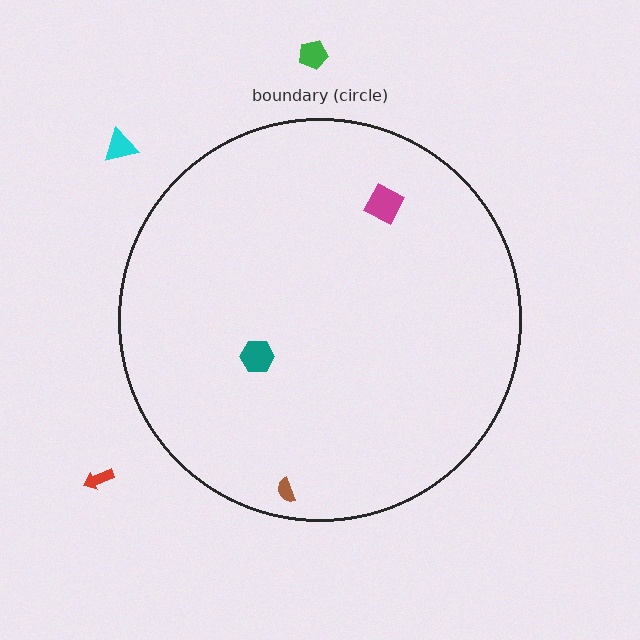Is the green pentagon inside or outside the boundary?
Outside.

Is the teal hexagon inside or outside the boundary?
Inside.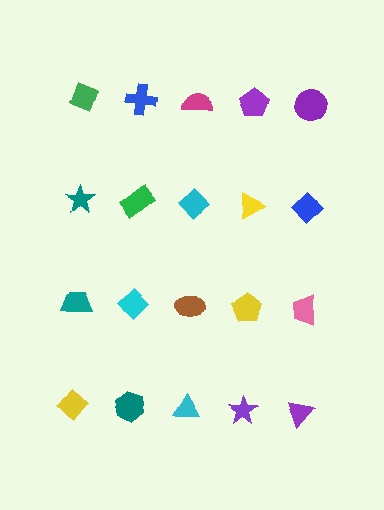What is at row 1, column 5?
A purple circle.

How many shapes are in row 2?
5 shapes.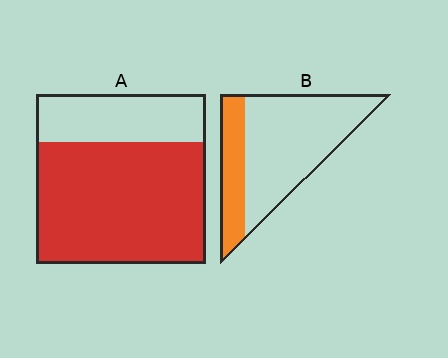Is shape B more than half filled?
No.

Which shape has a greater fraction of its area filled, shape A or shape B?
Shape A.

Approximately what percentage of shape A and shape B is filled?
A is approximately 70% and B is approximately 25%.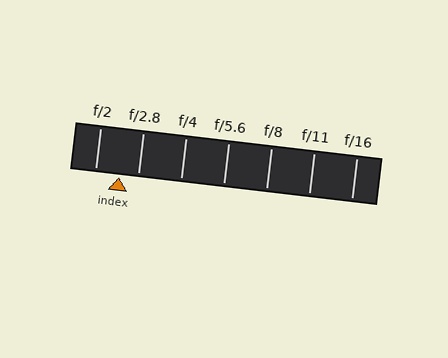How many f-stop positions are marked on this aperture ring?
There are 7 f-stop positions marked.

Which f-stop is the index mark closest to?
The index mark is closest to f/2.8.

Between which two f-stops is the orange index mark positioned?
The index mark is between f/2 and f/2.8.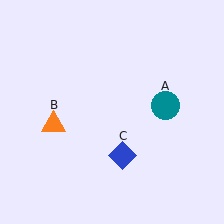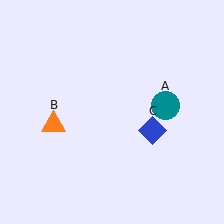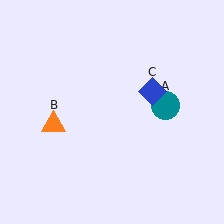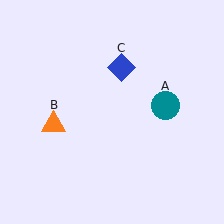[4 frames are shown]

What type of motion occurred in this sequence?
The blue diamond (object C) rotated counterclockwise around the center of the scene.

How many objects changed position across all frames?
1 object changed position: blue diamond (object C).